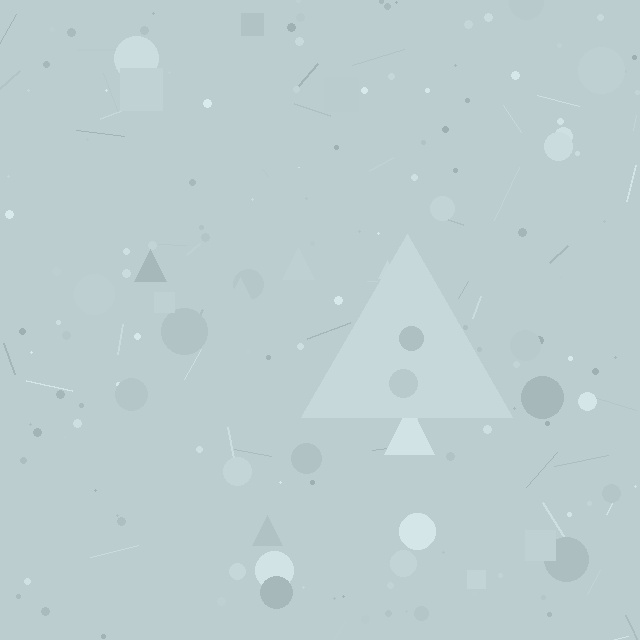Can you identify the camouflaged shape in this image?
The camouflaged shape is a triangle.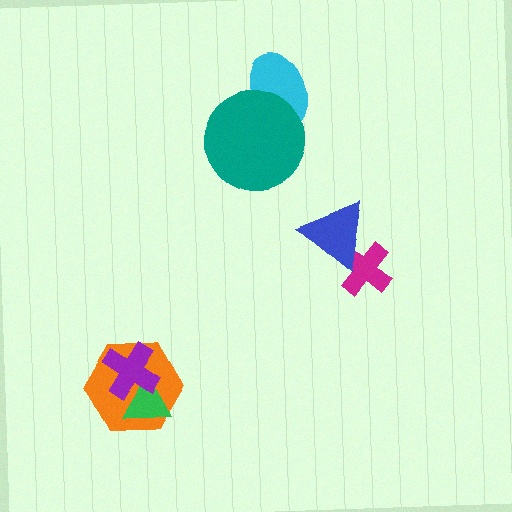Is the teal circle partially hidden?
No, no other shape covers it.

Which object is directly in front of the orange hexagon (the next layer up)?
The green triangle is directly in front of the orange hexagon.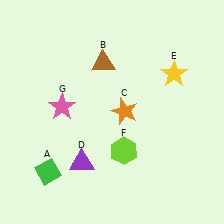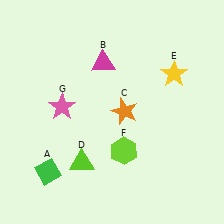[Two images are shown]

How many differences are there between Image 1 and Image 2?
There are 2 differences between the two images.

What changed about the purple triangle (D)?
In Image 1, D is purple. In Image 2, it changed to lime.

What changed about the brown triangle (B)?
In Image 1, B is brown. In Image 2, it changed to magenta.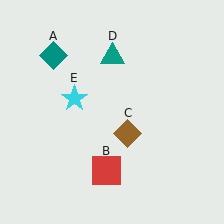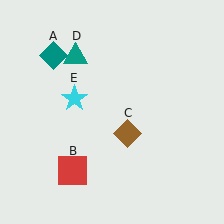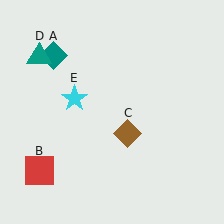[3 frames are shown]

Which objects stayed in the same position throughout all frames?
Teal diamond (object A) and brown diamond (object C) and cyan star (object E) remained stationary.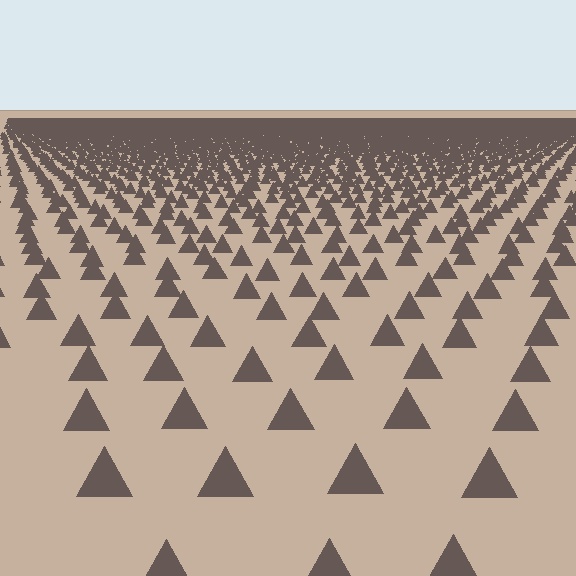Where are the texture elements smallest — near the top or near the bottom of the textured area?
Near the top.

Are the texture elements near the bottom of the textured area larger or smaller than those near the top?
Larger. Near the bottom, elements are closer to the viewer and appear at a bigger on-screen size.